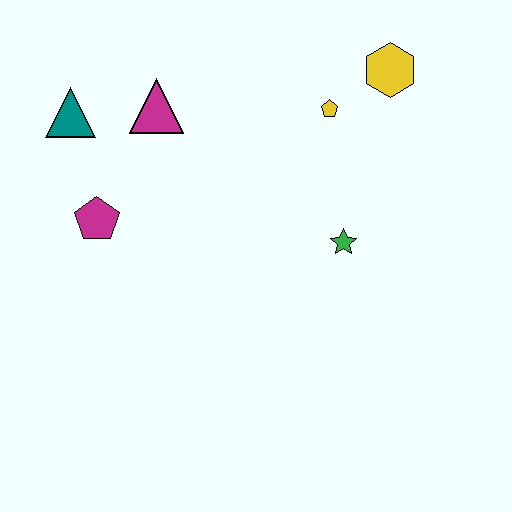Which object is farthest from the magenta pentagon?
The yellow hexagon is farthest from the magenta pentagon.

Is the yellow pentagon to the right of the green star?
No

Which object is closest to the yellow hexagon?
The yellow pentagon is closest to the yellow hexagon.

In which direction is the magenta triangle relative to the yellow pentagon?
The magenta triangle is to the left of the yellow pentagon.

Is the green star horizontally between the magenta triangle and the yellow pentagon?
No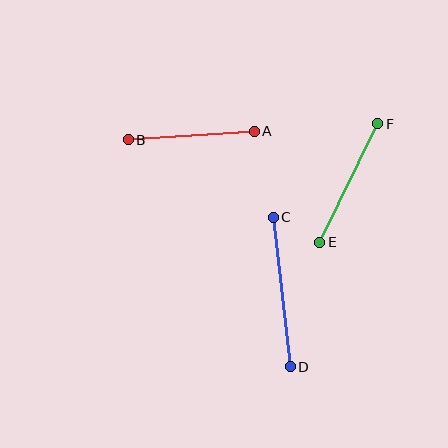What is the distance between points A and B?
The distance is approximately 126 pixels.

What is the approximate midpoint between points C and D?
The midpoint is at approximately (282, 292) pixels.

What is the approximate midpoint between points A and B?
The midpoint is at approximately (191, 135) pixels.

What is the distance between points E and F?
The distance is approximately 132 pixels.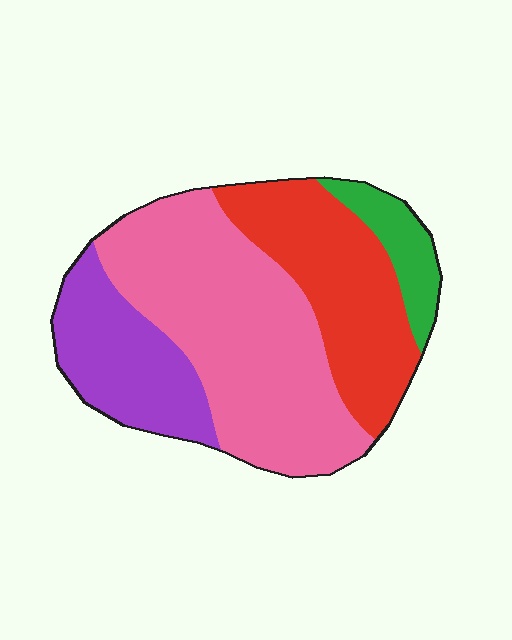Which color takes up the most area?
Pink, at roughly 45%.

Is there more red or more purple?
Red.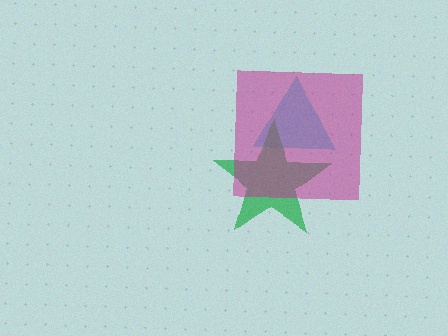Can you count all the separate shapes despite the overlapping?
Yes, there are 3 separate shapes.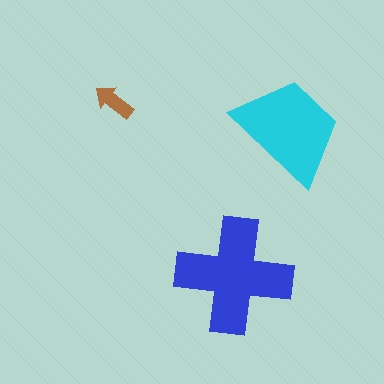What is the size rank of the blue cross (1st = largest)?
1st.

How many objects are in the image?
There are 3 objects in the image.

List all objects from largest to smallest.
The blue cross, the cyan trapezoid, the brown arrow.